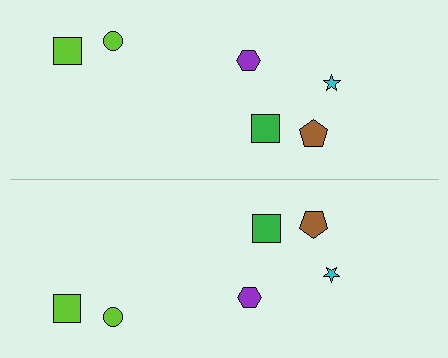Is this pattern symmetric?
Yes, this pattern has bilateral (reflection) symmetry.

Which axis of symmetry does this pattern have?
The pattern has a horizontal axis of symmetry running through the center of the image.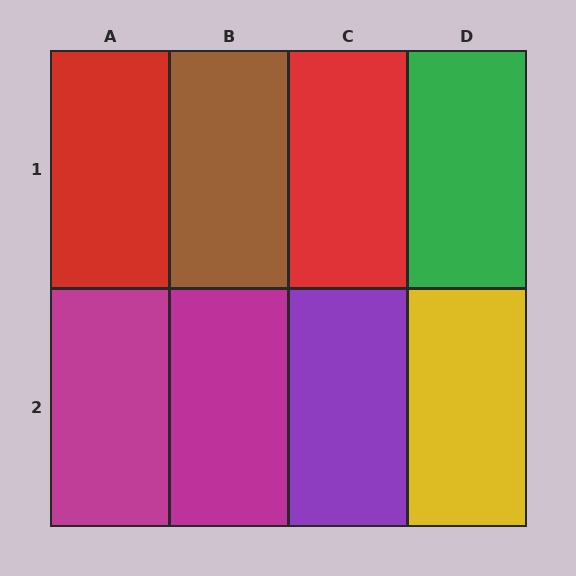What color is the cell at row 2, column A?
Magenta.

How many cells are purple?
1 cell is purple.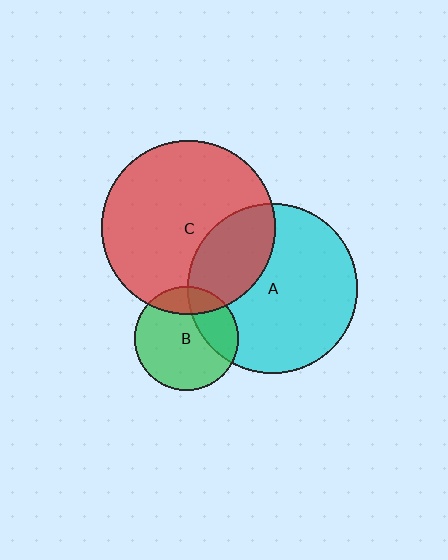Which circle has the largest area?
Circle C (red).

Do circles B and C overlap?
Yes.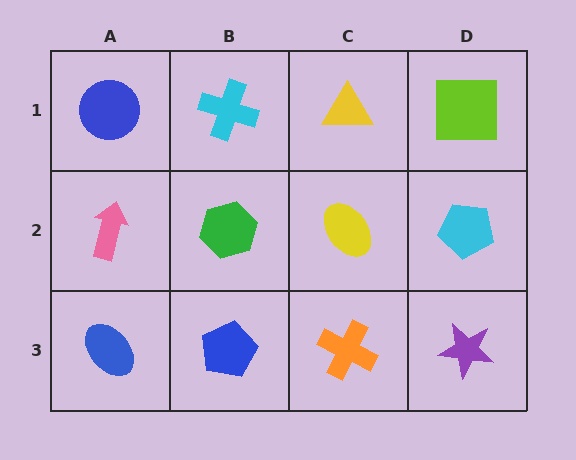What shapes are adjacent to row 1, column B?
A green hexagon (row 2, column B), a blue circle (row 1, column A), a yellow triangle (row 1, column C).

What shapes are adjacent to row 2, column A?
A blue circle (row 1, column A), a blue ellipse (row 3, column A), a green hexagon (row 2, column B).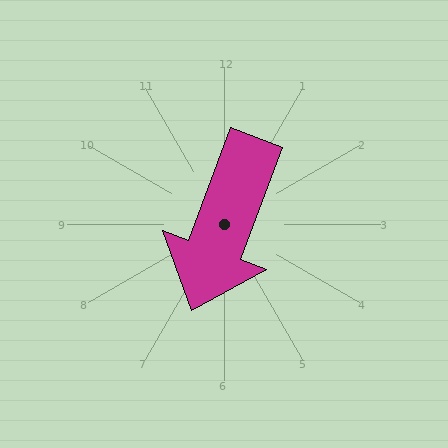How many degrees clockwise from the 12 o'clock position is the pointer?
Approximately 201 degrees.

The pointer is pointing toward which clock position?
Roughly 7 o'clock.